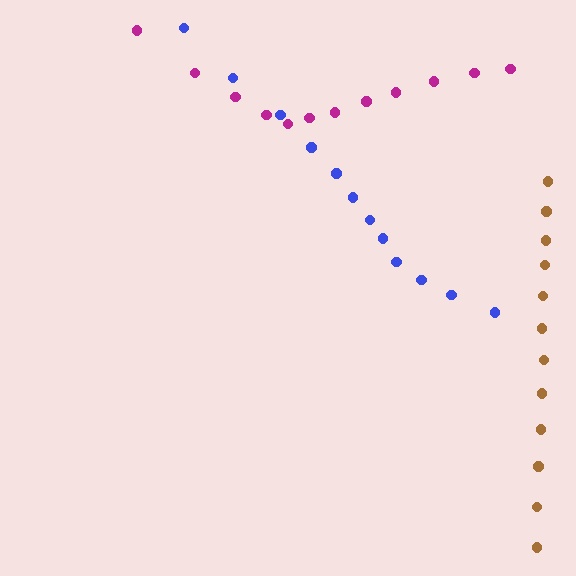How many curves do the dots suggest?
There are 3 distinct paths.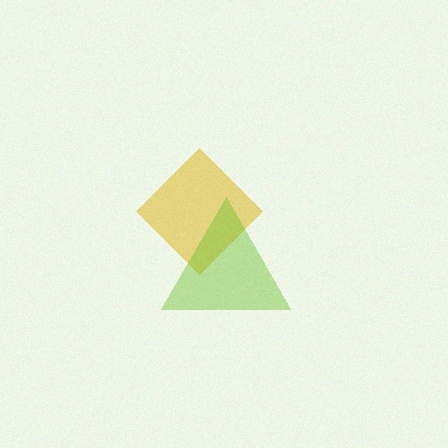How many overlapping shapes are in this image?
There are 2 overlapping shapes in the image.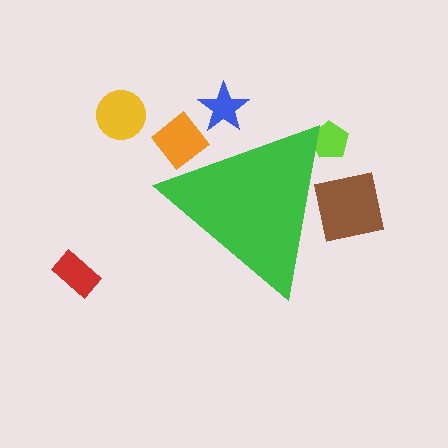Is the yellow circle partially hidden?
No, the yellow circle is fully visible.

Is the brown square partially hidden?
Yes, the brown square is partially hidden behind the green triangle.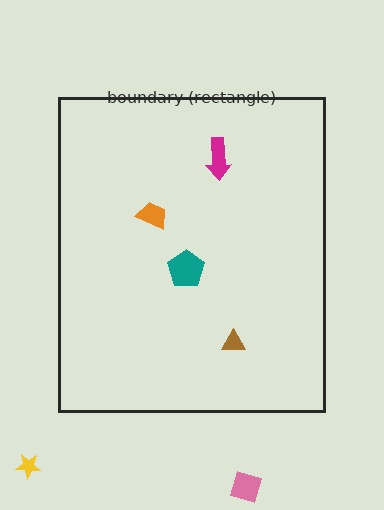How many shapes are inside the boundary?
4 inside, 2 outside.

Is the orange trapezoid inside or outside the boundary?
Inside.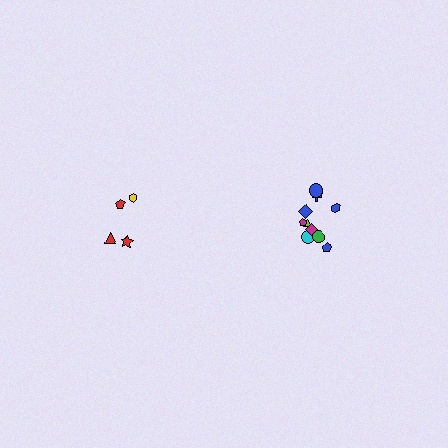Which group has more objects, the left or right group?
The right group.